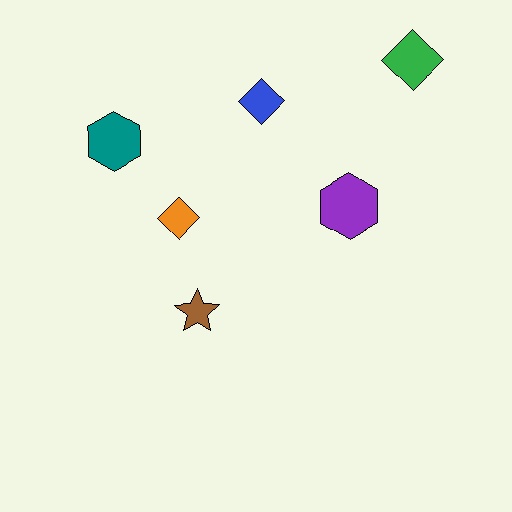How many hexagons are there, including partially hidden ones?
There are 2 hexagons.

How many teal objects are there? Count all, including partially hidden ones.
There is 1 teal object.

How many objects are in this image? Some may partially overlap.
There are 6 objects.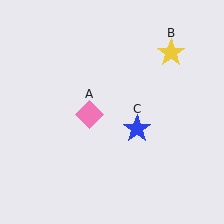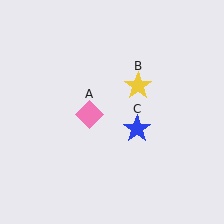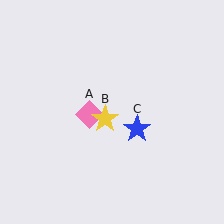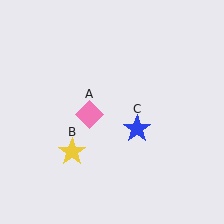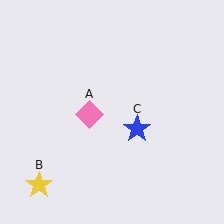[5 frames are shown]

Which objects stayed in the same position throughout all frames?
Pink diamond (object A) and blue star (object C) remained stationary.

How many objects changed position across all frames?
1 object changed position: yellow star (object B).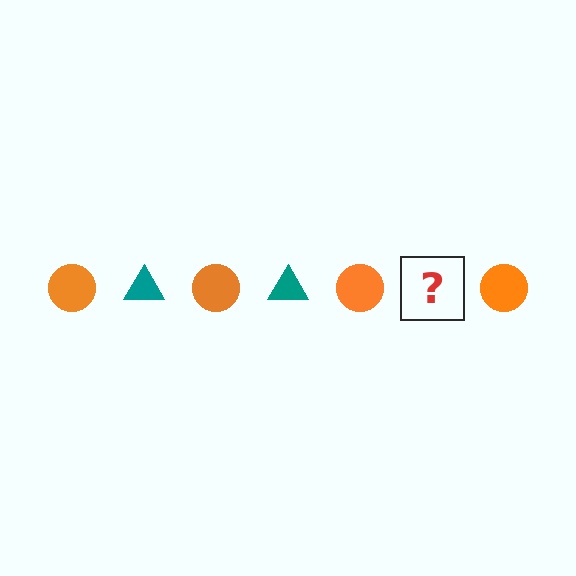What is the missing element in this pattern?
The missing element is a teal triangle.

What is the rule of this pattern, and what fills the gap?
The rule is that the pattern alternates between orange circle and teal triangle. The gap should be filled with a teal triangle.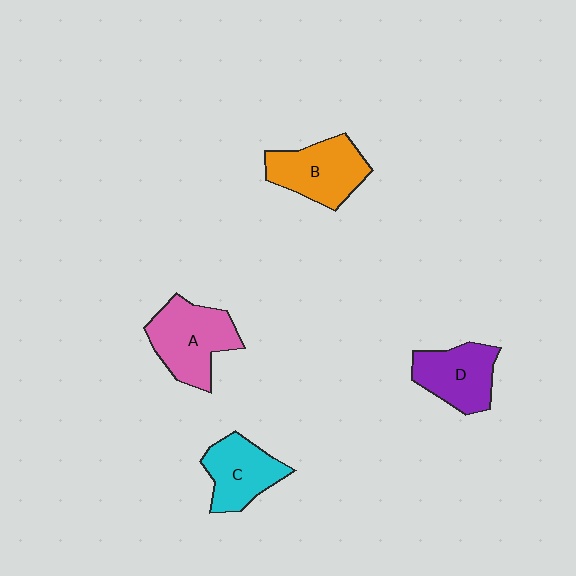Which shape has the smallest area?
Shape C (cyan).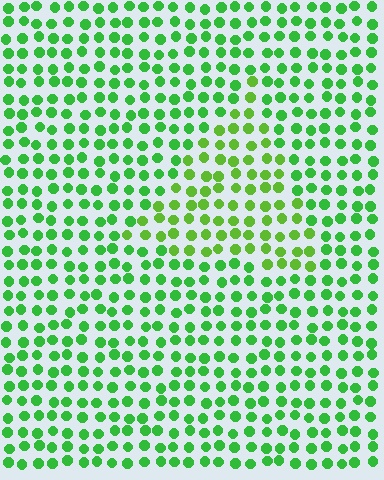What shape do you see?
I see a triangle.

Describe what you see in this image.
The image is filled with small green elements in a uniform arrangement. A triangle-shaped region is visible where the elements are tinted to a slightly different hue, forming a subtle color boundary.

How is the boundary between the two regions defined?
The boundary is defined purely by a slight shift in hue (about 24 degrees). Spacing, size, and orientation are identical on both sides.